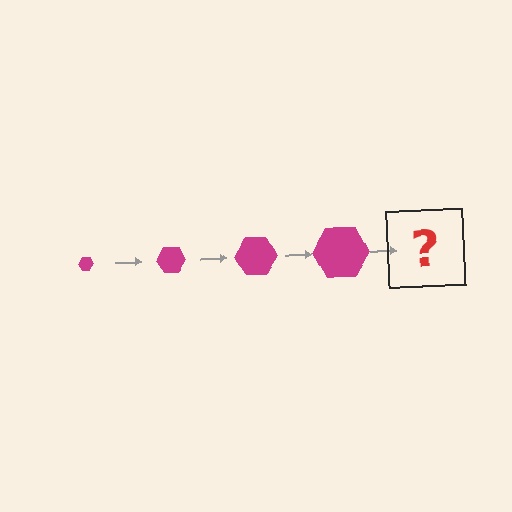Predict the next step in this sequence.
The next step is a magenta hexagon, larger than the previous one.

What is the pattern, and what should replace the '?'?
The pattern is that the hexagon gets progressively larger each step. The '?' should be a magenta hexagon, larger than the previous one.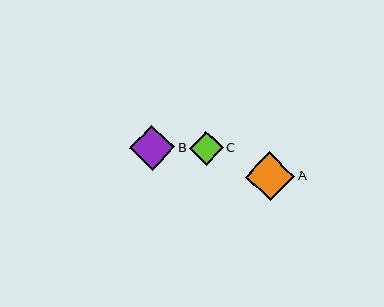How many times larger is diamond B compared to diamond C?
Diamond B is approximately 1.3 times the size of diamond C.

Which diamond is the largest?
Diamond A is the largest with a size of approximately 49 pixels.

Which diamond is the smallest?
Diamond C is the smallest with a size of approximately 34 pixels.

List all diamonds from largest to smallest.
From largest to smallest: A, B, C.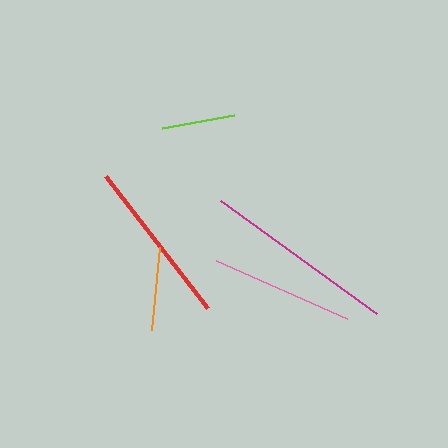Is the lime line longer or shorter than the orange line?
The orange line is longer than the lime line.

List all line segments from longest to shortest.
From longest to shortest: magenta, red, pink, orange, lime.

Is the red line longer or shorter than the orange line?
The red line is longer than the orange line.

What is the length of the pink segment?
The pink segment is approximately 143 pixels long.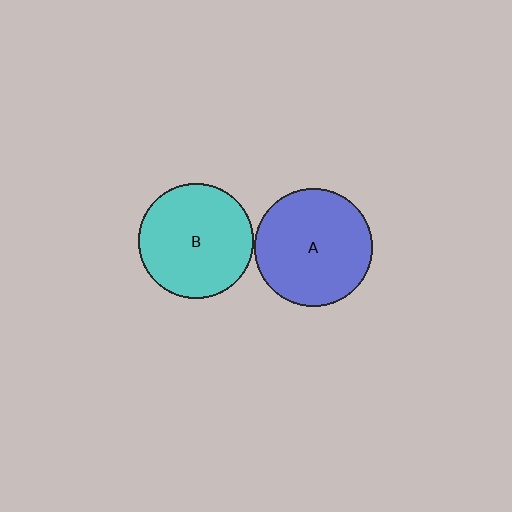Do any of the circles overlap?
No, none of the circles overlap.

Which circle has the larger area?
Circle A (blue).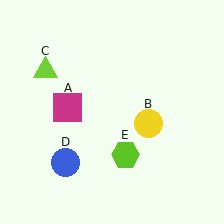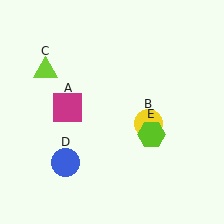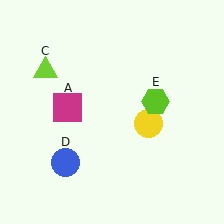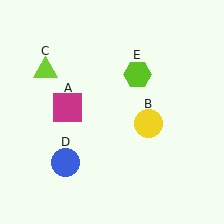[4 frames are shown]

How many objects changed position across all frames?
1 object changed position: lime hexagon (object E).